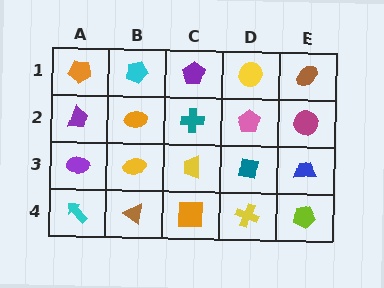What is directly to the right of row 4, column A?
A brown triangle.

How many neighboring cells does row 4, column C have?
3.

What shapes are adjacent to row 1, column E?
A magenta circle (row 2, column E), a yellow circle (row 1, column D).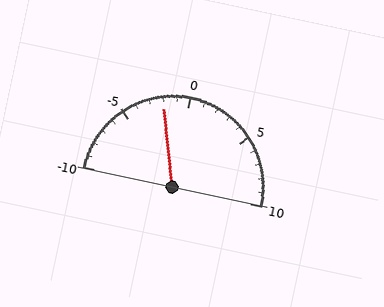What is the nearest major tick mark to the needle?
The nearest major tick mark is 0.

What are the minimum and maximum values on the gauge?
The gauge ranges from -10 to 10.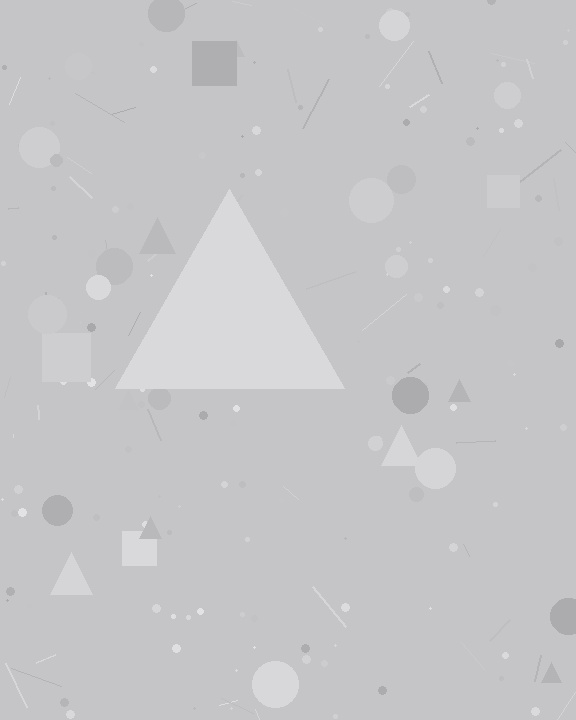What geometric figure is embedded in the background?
A triangle is embedded in the background.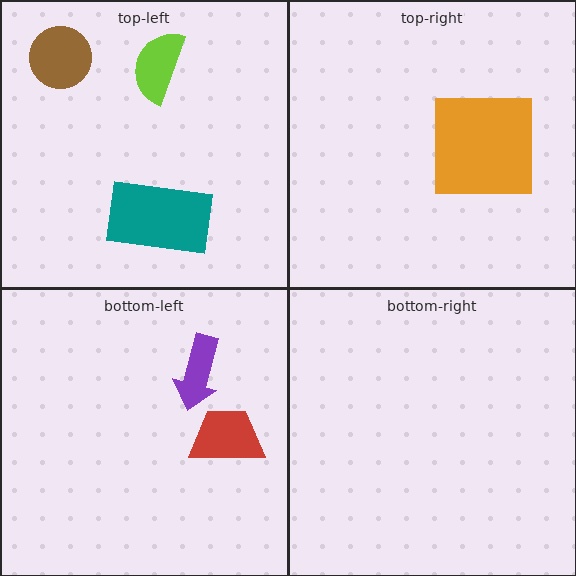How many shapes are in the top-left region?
3.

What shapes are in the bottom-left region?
The purple arrow, the red trapezoid.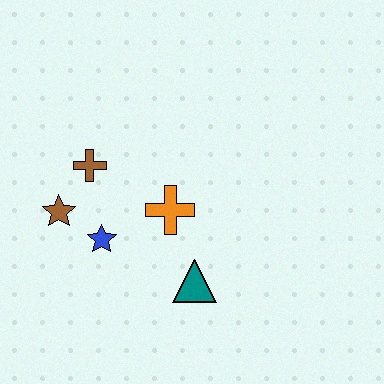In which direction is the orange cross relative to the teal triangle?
The orange cross is above the teal triangle.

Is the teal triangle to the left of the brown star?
No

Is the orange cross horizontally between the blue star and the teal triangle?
Yes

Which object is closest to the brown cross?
The brown star is closest to the brown cross.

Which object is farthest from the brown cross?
The teal triangle is farthest from the brown cross.